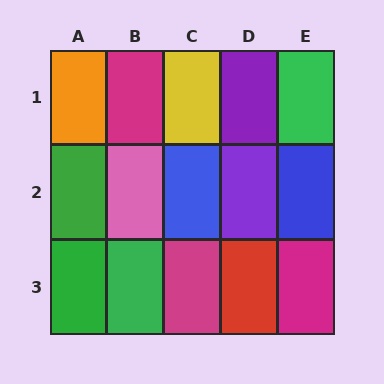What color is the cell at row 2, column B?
Pink.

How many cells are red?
1 cell is red.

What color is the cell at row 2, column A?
Green.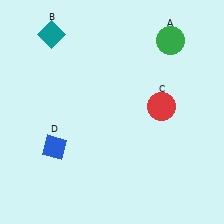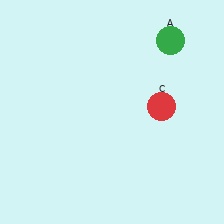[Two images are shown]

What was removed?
The blue diamond (D), the teal diamond (B) were removed in Image 2.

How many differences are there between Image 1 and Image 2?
There are 2 differences between the two images.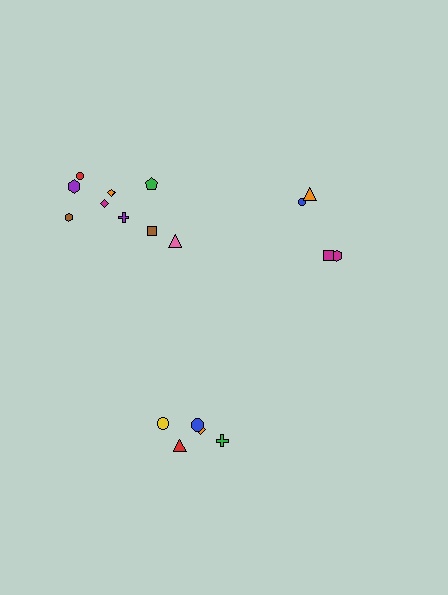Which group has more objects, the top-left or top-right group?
The top-left group.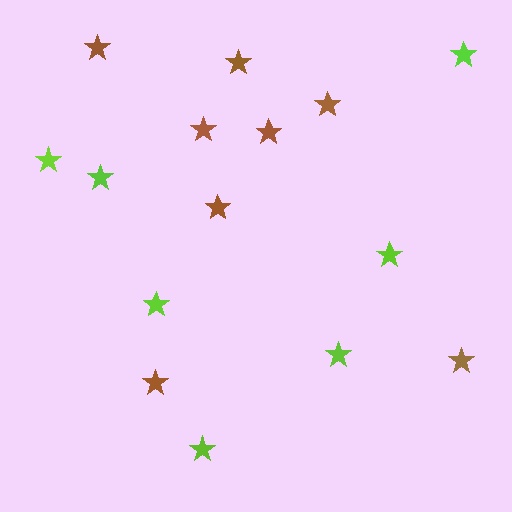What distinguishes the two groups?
There are 2 groups: one group of lime stars (7) and one group of brown stars (8).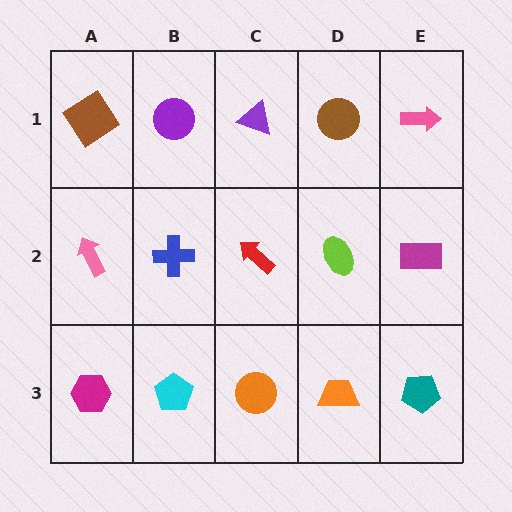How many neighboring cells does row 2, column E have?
3.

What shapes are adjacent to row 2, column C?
A purple triangle (row 1, column C), an orange circle (row 3, column C), a blue cross (row 2, column B), a lime ellipse (row 2, column D).